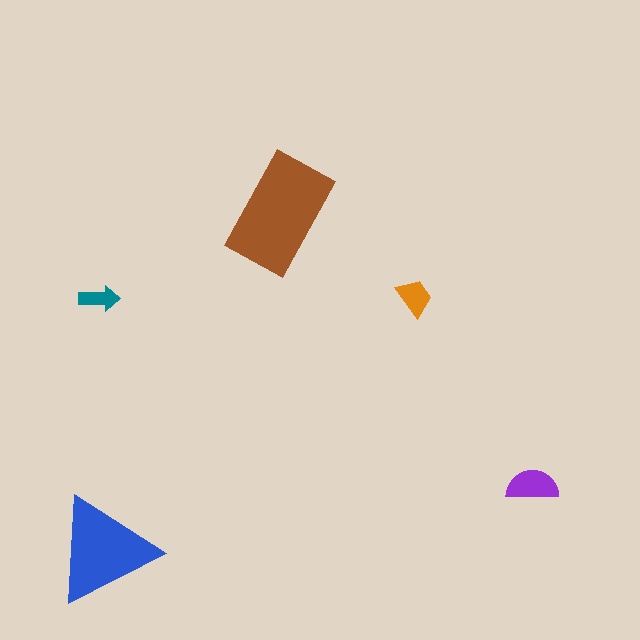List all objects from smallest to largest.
The teal arrow, the orange trapezoid, the purple semicircle, the blue triangle, the brown rectangle.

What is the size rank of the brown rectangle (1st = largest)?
1st.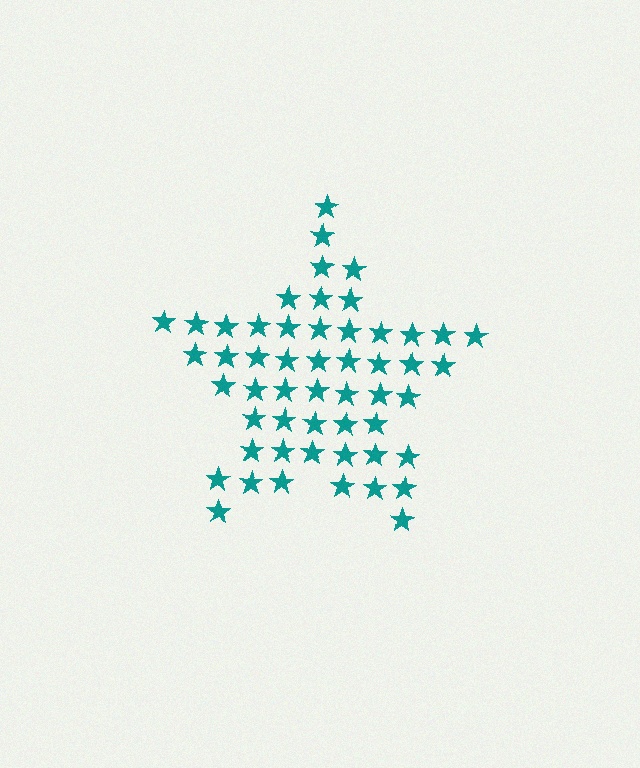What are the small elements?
The small elements are stars.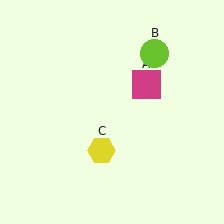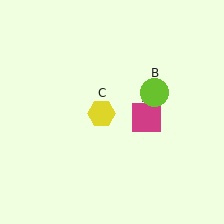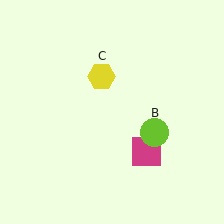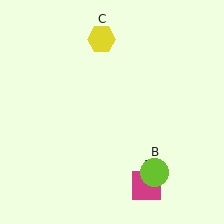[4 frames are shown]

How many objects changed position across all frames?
3 objects changed position: magenta square (object A), lime circle (object B), yellow hexagon (object C).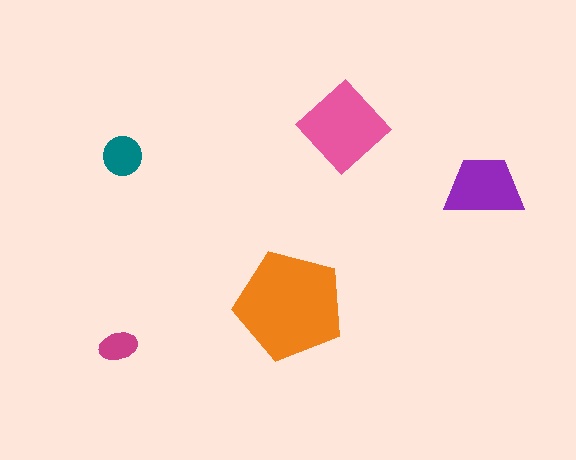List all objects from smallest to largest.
The magenta ellipse, the teal circle, the purple trapezoid, the pink diamond, the orange pentagon.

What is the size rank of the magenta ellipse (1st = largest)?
5th.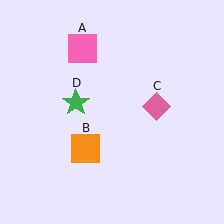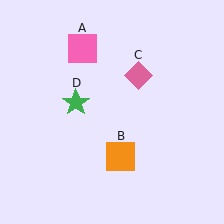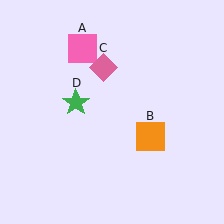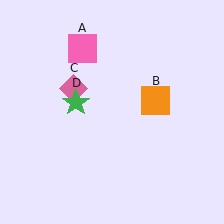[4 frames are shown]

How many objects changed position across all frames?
2 objects changed position: orange square (object B), pink diamond (object C).